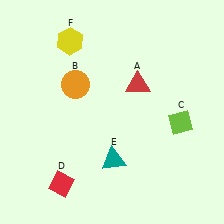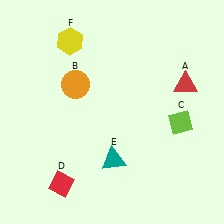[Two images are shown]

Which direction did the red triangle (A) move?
The red triangle (A) moved right.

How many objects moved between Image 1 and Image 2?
1 object moved between the two images.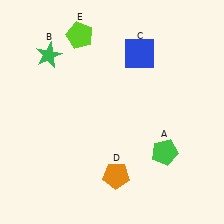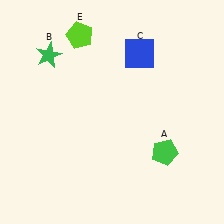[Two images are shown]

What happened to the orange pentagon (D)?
The orange pentagon (D) was removed in Image 2. It was in the bottom-right area of Image 1.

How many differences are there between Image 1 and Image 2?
There is 1 difference between the two images.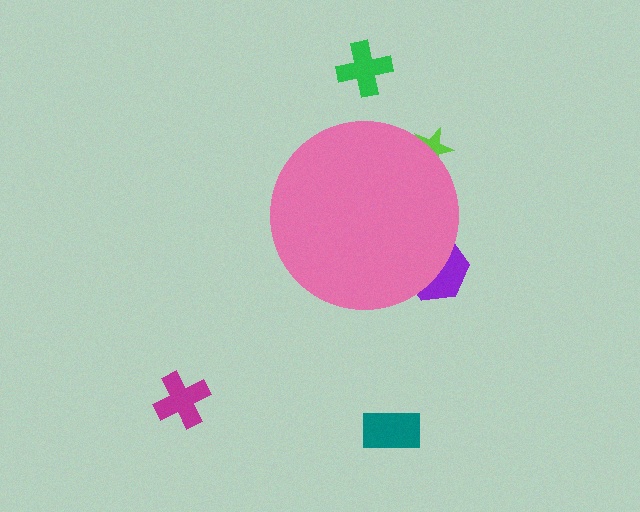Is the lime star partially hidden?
Yes, the lime star is partially hidden behind the pink circle.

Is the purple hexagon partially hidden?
Yes, the purple hexagon is partially hidden behind the pink circle.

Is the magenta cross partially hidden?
No, the magenta cross is fully visible.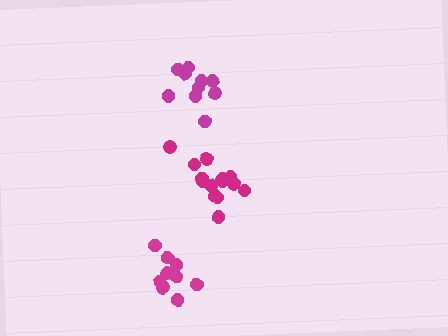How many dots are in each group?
Group 1: 10 dots, Group 2: 14 dots, Group 3: 10 dots (34 total).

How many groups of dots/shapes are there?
There are 3 groups.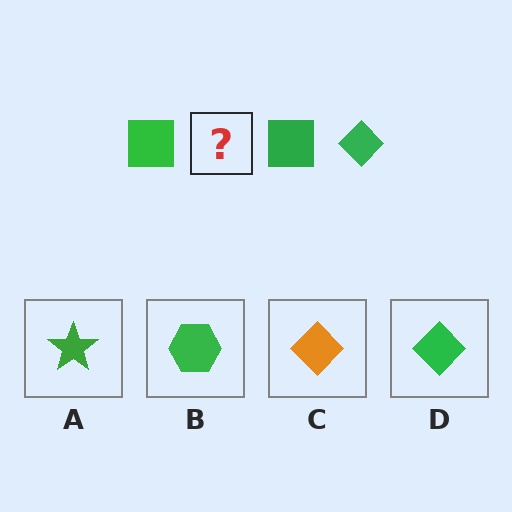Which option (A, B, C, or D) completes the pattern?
D.